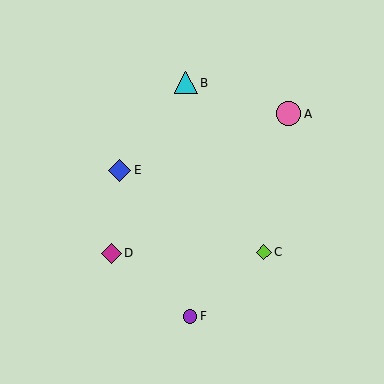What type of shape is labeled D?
Shape D is a magenta diamond.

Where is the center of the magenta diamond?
The center of the magenta diamond is at (111, 253).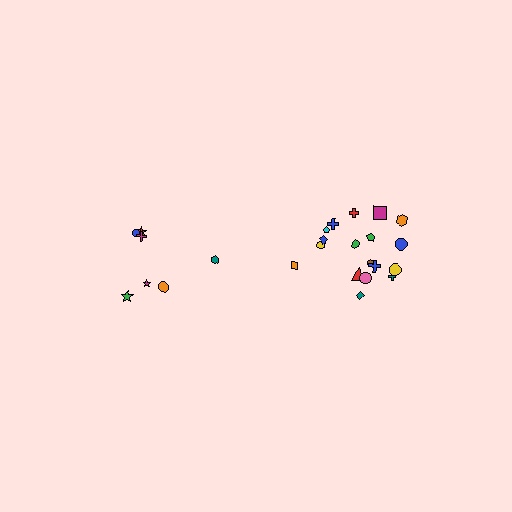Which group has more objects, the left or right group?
The right group.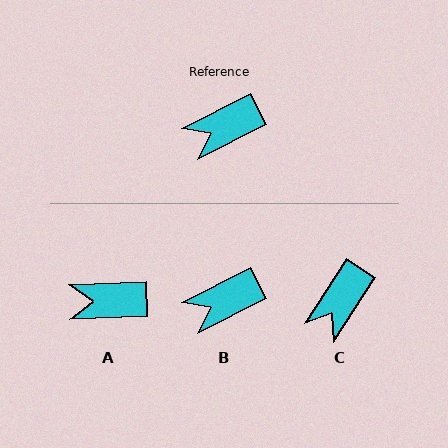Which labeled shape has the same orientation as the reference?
B.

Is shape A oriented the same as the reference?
No, it is off by about 25 degrees.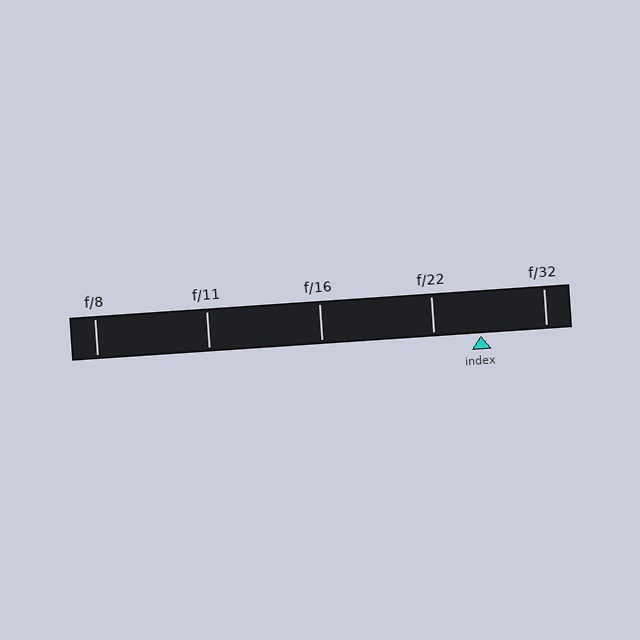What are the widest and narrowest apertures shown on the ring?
The widest aperture shown is f/8 and the narrowest is f/32.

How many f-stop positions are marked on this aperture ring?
There are 5 f-stop positions marked.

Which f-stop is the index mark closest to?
The index mark is closest to f/22.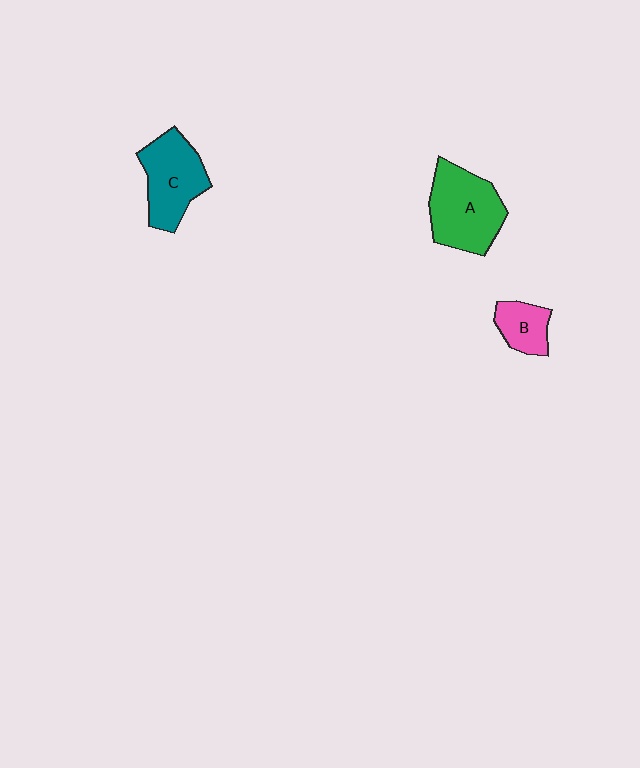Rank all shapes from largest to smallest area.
From largest to smallest: A (green), C (teal), B (pink).